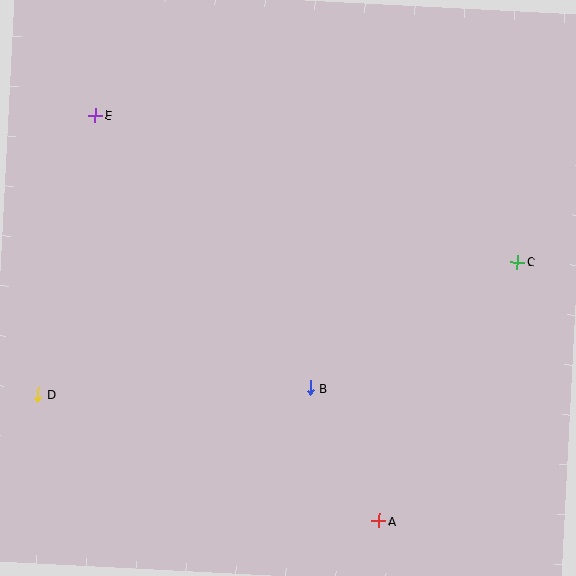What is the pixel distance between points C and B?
The distance between C and B is 242 pixels.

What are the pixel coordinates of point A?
Point A is at (379, 521).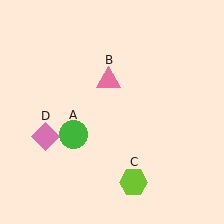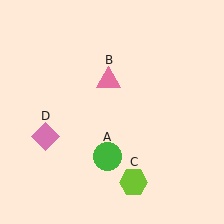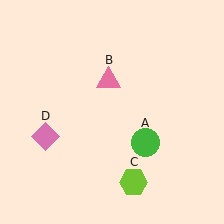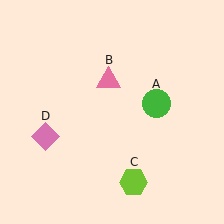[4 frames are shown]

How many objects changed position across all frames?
1 object changed position: green circle (object A).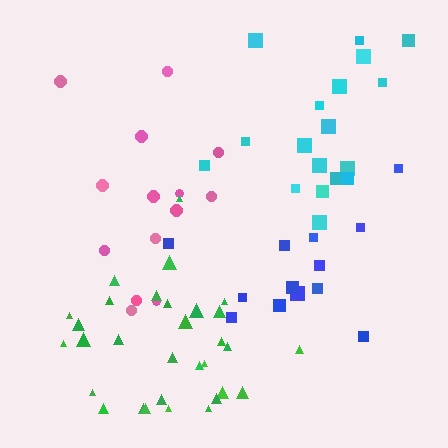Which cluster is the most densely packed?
Green.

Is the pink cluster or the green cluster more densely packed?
Green.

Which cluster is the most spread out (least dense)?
Pink.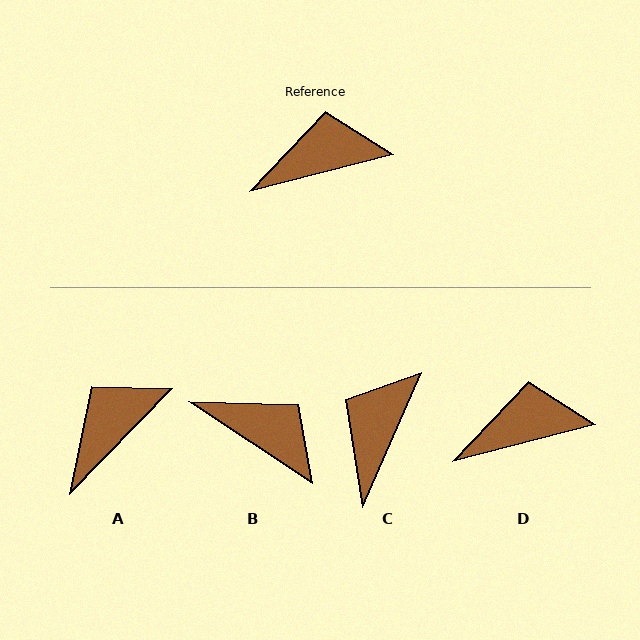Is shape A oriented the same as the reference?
No, it is off by about 32 degrees.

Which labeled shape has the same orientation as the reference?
D.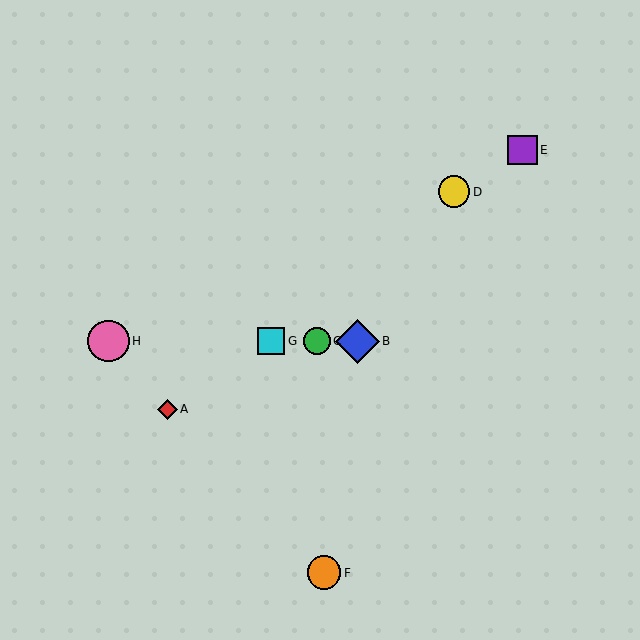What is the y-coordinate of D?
Object D is at y≈192.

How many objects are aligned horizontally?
4 objects (B, C, G, H) are aligned horizontally.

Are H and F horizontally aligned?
No, H is at y≈341 and F is at y≈573.